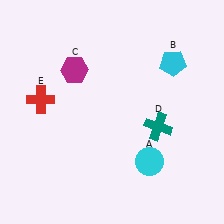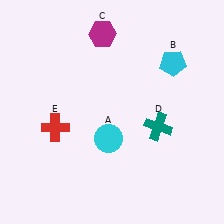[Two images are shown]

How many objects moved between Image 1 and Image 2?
3 objects moved between the two images.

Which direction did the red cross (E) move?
The red cross (E) moved down.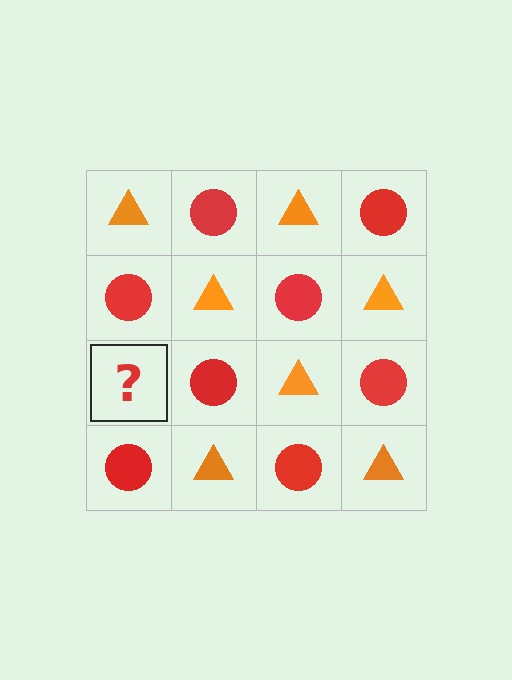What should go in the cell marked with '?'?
The missing cell should contain an orange triangle.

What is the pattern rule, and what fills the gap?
The rule is that it alternates orange triangle and red circle in a checkerboard pattern. The gap should be filled with an orange triangle.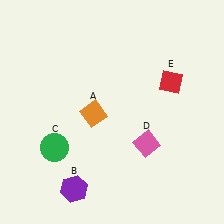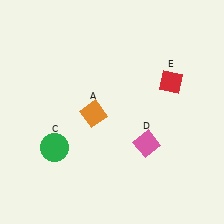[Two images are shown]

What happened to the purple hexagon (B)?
The purple hexagon (B) was removed in Image 2. It was in the bottom-left area of Image 1.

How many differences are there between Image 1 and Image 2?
There is 1 difference between the two images.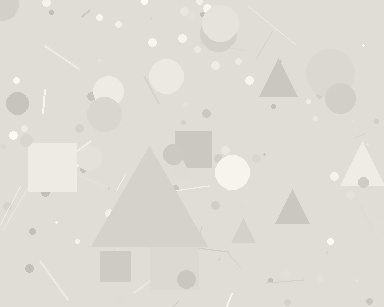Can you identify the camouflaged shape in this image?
The camouflaged shape is a triangle.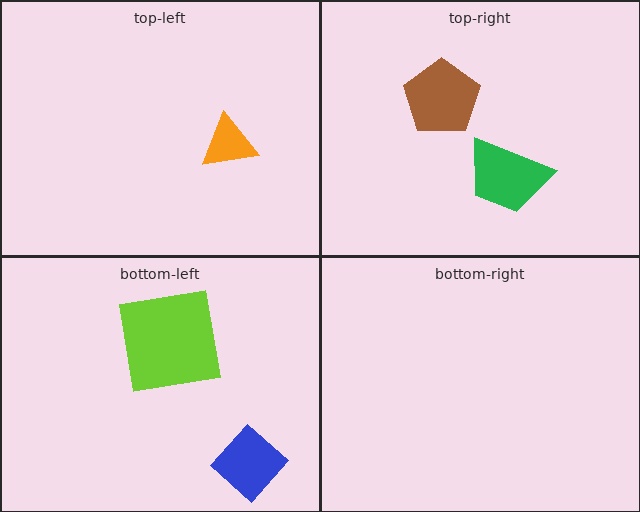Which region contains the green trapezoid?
The top-right region.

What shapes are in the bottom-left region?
The blue diamond, the lime square.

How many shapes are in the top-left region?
1.